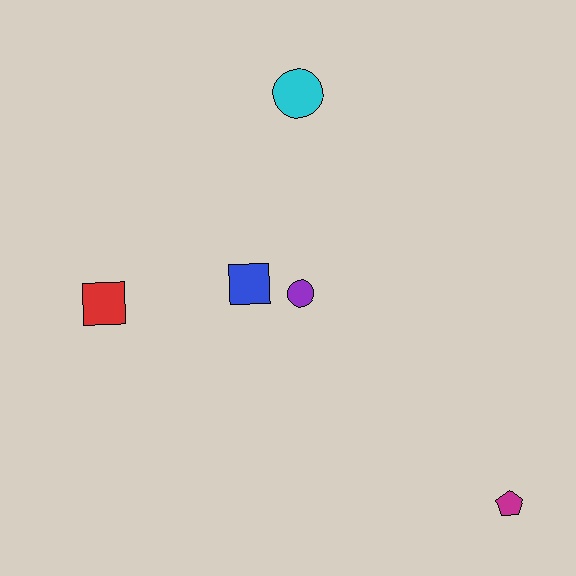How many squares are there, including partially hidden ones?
There are 2 squares.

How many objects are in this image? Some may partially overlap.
There are 5 objects.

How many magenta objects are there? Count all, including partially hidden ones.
There is 1 magenta object.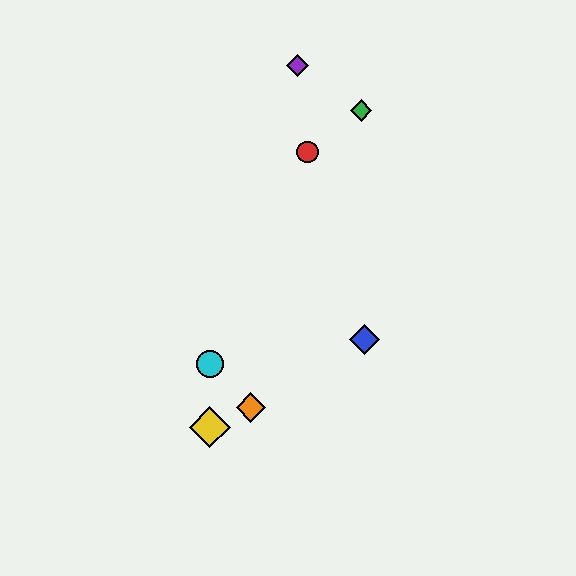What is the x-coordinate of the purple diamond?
The purple diamond is at x≈297.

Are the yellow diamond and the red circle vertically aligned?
No, the yellow diamond is at x≈210 and the red circle is at x≈307.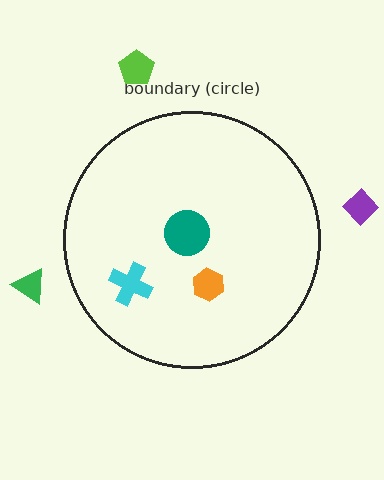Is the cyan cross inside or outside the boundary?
Inside.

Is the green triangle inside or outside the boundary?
Outside.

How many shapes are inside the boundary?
3 inside, 3 outside.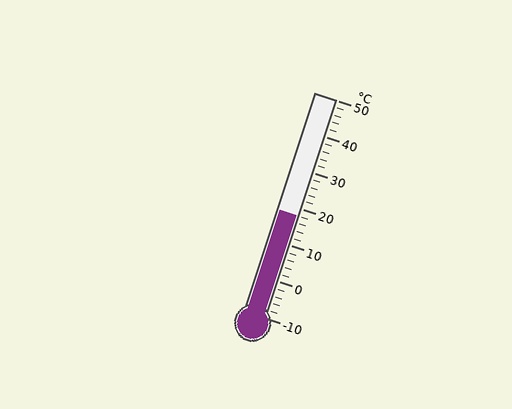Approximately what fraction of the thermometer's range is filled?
The thermometer is filled to approximately 45% of its range.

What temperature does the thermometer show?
The thermometer shows approximately 18°C.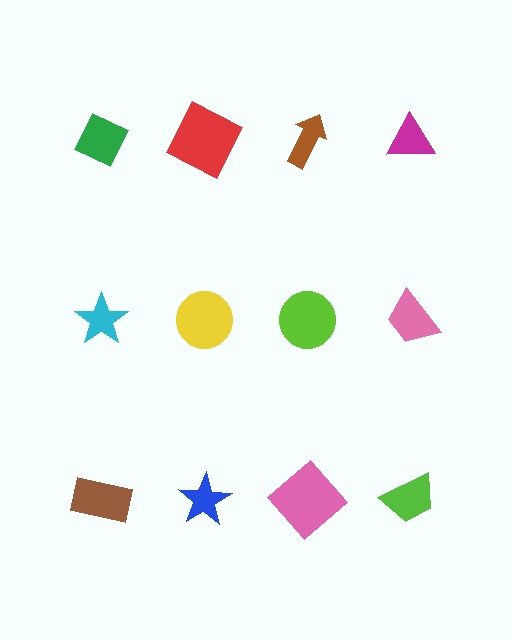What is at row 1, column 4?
A magenta triangle.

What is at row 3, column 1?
A brown rectangle.